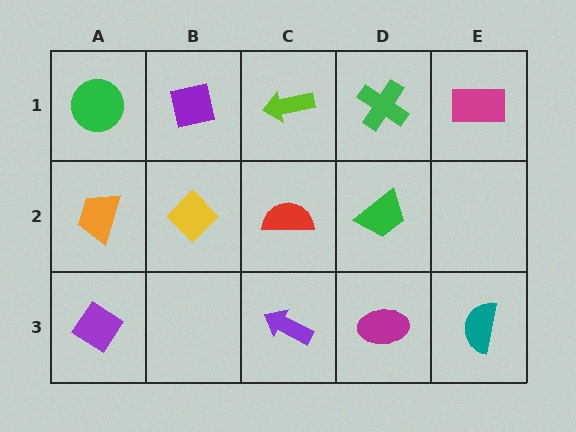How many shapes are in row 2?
4 shapes.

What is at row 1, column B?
A purple square.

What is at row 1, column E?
A magenta rectangle.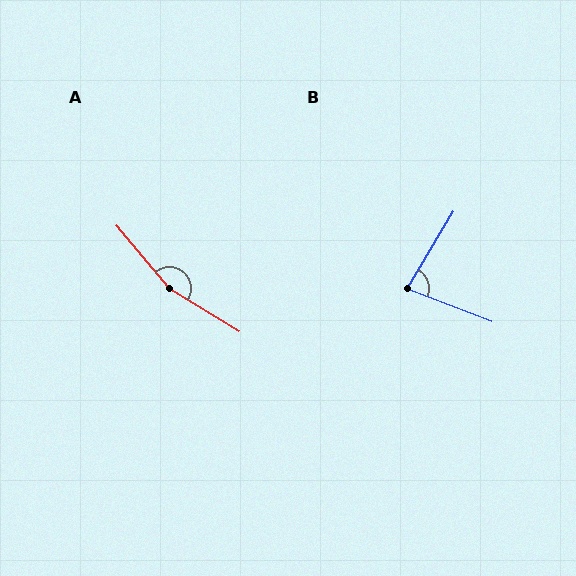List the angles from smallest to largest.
B (80°), A (162°).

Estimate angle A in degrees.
Approximately 162 degrees.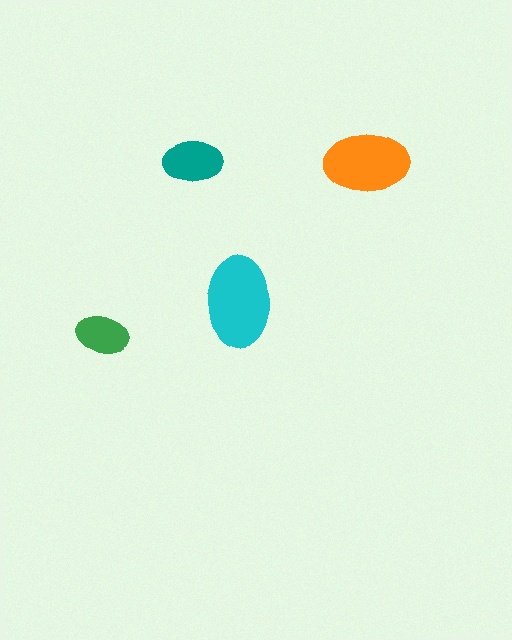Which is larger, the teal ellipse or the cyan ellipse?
The cyan one.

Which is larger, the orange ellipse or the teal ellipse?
The orange one.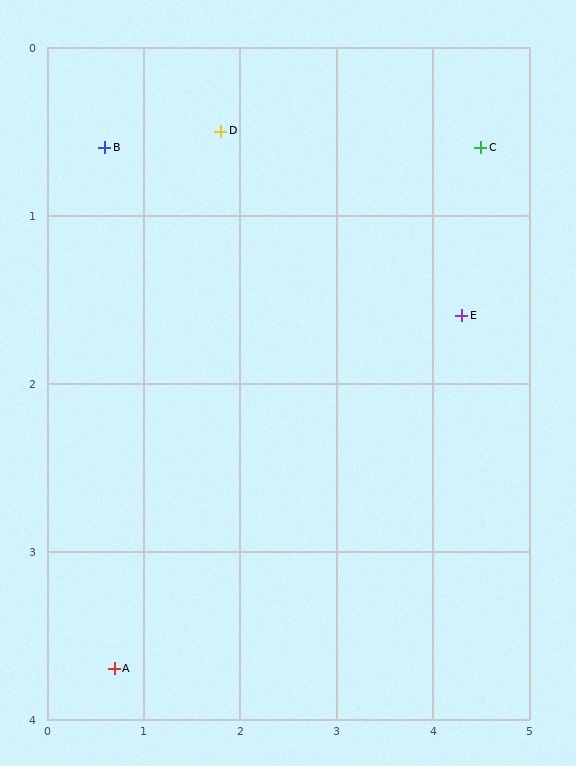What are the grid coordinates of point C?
Point C is at approximately (4.5, 0.6).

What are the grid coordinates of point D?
Point D is at approximately (1.8, 0.5).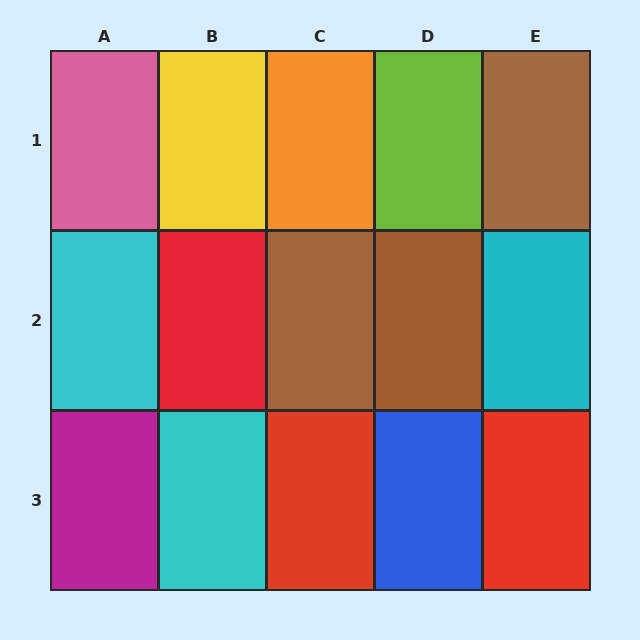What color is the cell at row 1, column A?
Pink.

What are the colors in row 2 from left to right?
Cyan, red, brown, brown, cyan.